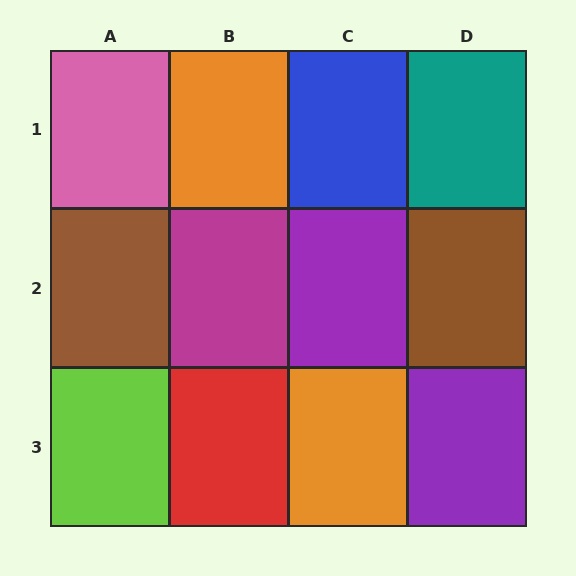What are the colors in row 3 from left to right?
Lime, red, orange, purple.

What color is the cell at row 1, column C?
Blue.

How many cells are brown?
2 cells are brown.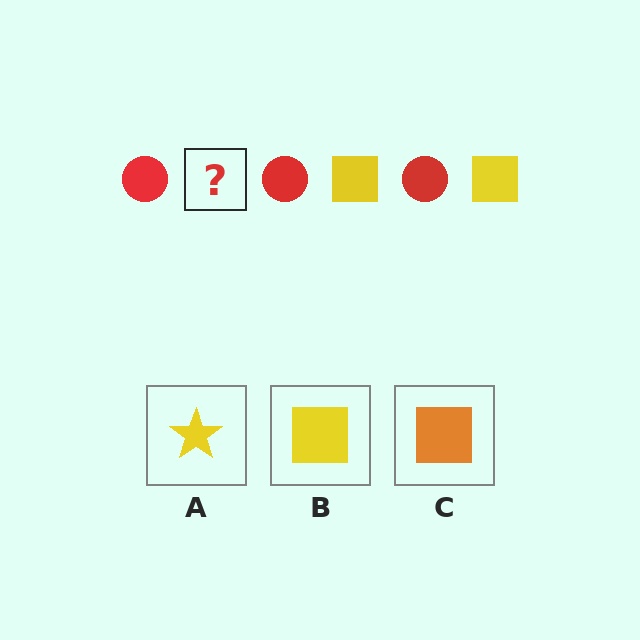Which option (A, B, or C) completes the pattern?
B.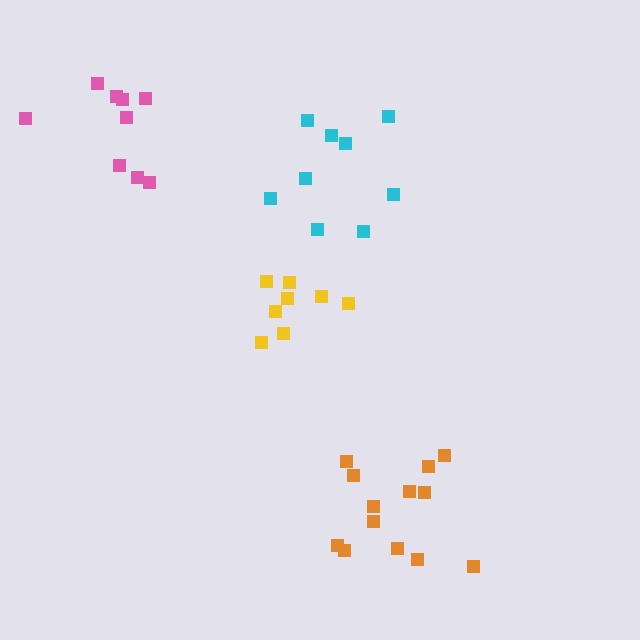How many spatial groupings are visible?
There are 4 spatial groupings.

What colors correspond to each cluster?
The clusters are colored: orange, pink, cyan, yellow.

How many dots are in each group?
Group 1: 13 dots, Group 2: 9 dots, Group 3: 9 dots, Group 4: 8 dots (39 total).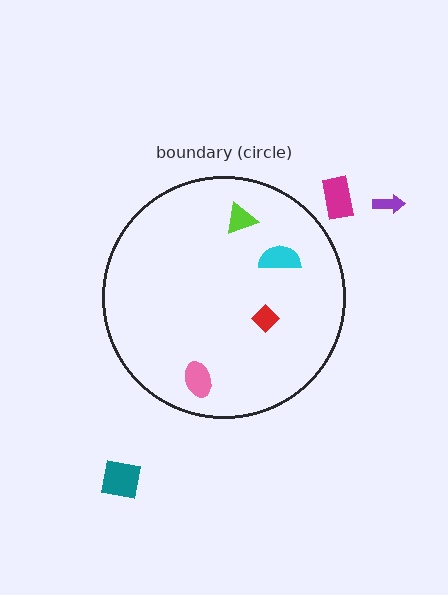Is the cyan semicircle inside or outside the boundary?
Inside.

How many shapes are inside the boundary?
4 inside, 3 outside.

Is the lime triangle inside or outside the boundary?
Inside.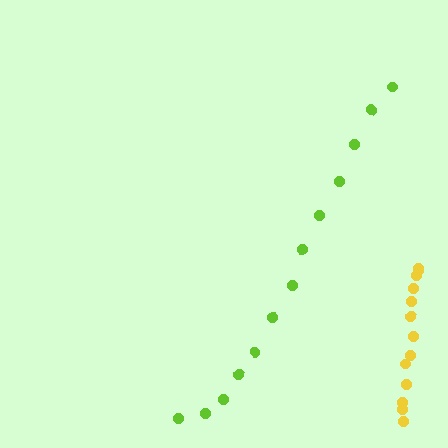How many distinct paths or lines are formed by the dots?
There are 2 distinct paths.